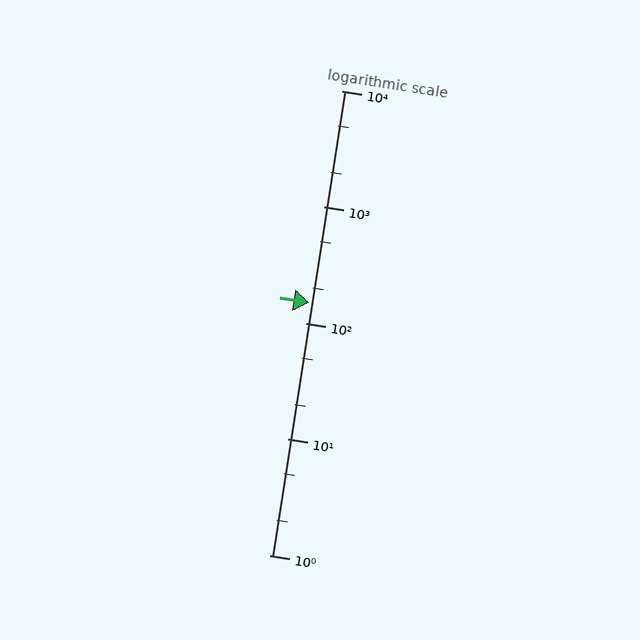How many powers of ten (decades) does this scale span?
The scale spans 4 decades, from 1 to 10000.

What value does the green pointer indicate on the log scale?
The pointer indicates approximately 150.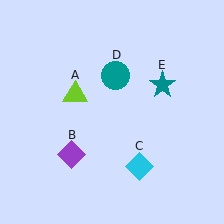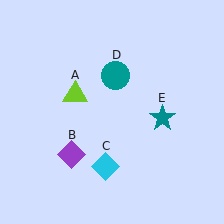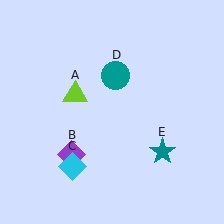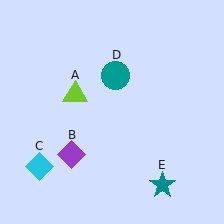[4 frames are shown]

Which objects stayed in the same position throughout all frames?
Lime triangle (object A) and purple diamond (object B) and teal circle (object D) remained stationary.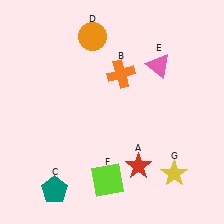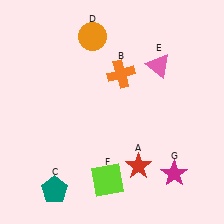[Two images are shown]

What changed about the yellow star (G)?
In Image 1, G is yellow. In Image 2, it changed to magenta.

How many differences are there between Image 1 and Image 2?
There is 1 difference between the two images.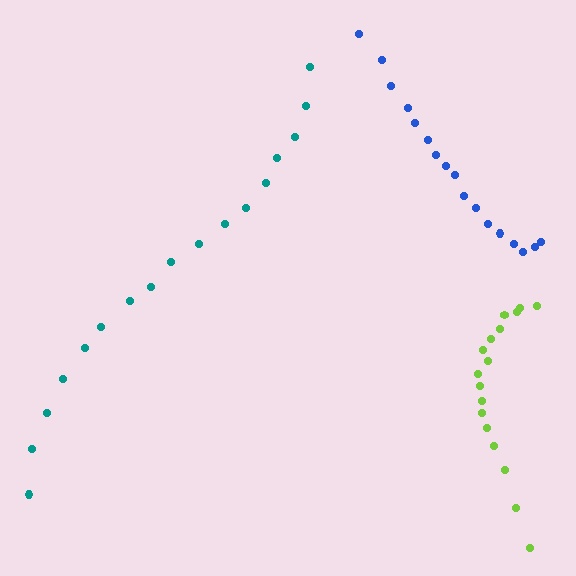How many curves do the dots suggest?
There are 3 distinct paths.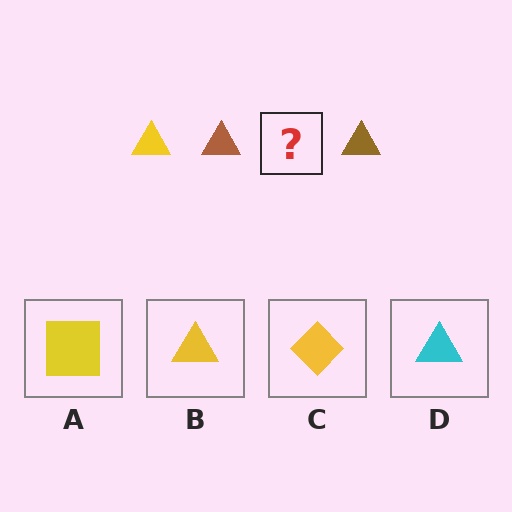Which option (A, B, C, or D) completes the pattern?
B.